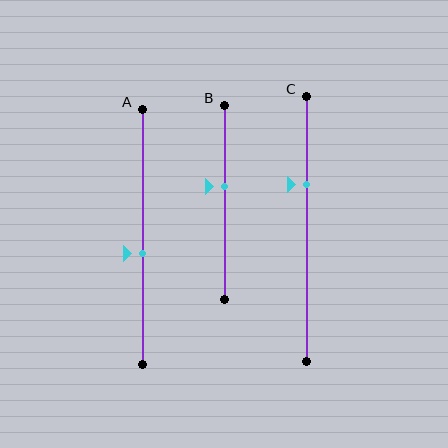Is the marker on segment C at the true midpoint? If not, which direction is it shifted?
No, the marker on segment C is shifted upward by about 17% of the segment length.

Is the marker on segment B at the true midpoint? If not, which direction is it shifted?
No, the marker on segment B is shifted upward by about 8% of the segment length.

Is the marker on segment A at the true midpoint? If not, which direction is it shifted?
No, the marker on segment A is shifted downward by about 7% of the segment length.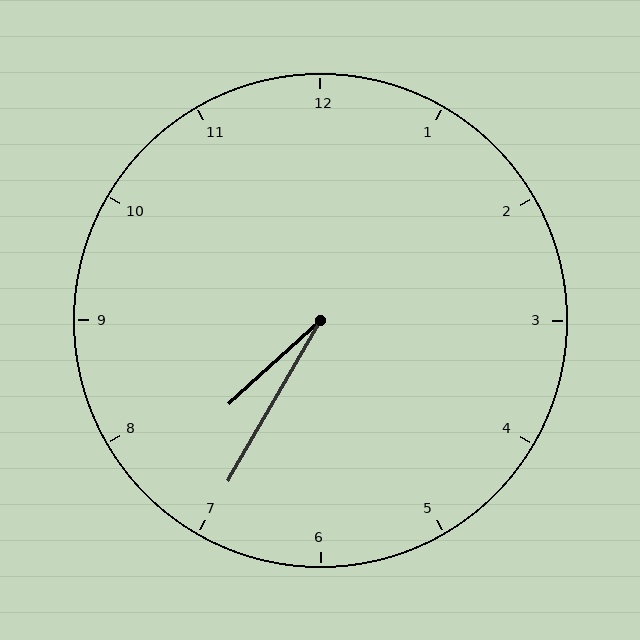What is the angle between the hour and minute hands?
Approximately 18 degrees.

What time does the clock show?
7:35.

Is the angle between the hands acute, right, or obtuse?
It is acute.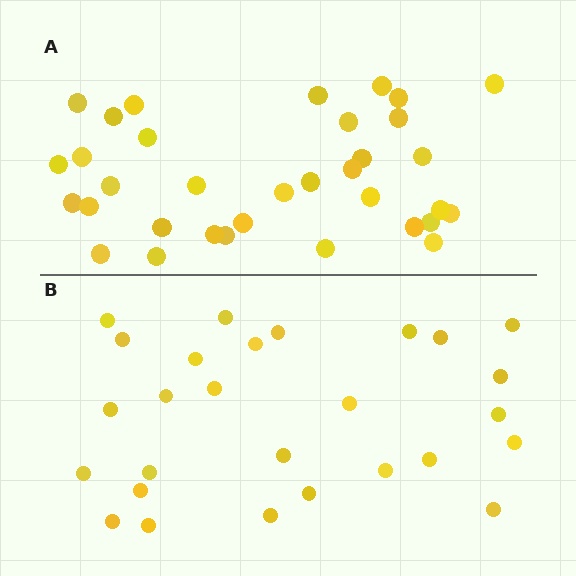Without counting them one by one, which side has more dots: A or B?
Region A (the top region) has more dots.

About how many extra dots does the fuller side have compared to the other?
Region A has roughly 8 or so more dots than region B.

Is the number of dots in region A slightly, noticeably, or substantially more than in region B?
Region A has noticeably more, but not dramatically so. The ratio is roughly 1.3 to 1.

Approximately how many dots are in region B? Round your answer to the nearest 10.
About 30 dots. (The exact count is 27, which rounds to 30.)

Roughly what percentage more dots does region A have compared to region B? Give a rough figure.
About 25% more.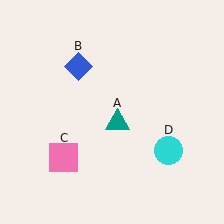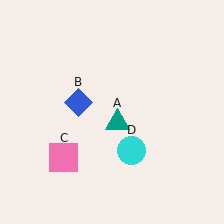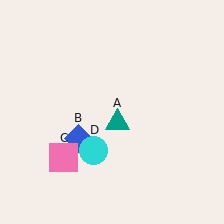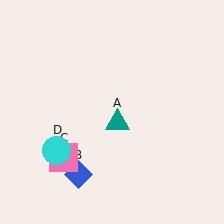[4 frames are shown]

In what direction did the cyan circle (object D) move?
The cyan circle (object D) moved left.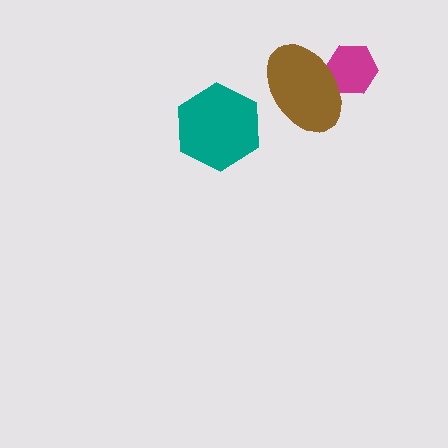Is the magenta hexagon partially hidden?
Yes, it is partially covered by another shape.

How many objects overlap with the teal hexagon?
0 objects overlap with the teal hexagon.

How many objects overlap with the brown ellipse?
1 object overlaps with the brown ellipse.